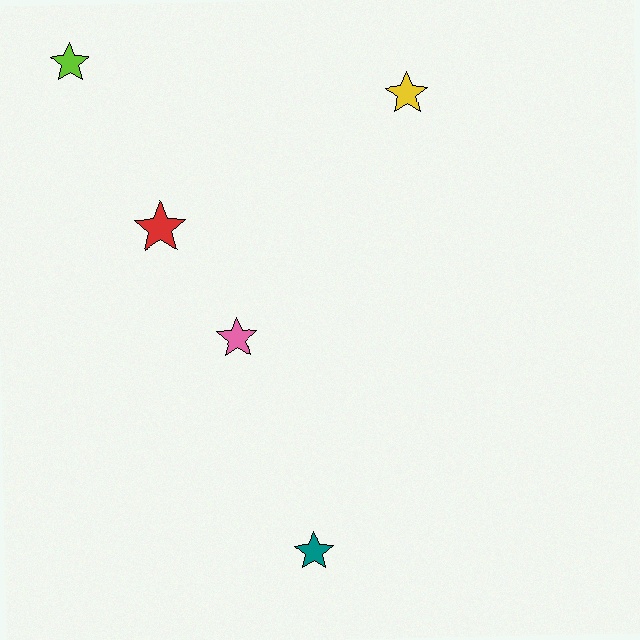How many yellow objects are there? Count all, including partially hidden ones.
There is 1 yellow object.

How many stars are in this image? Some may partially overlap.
There are 5 stars.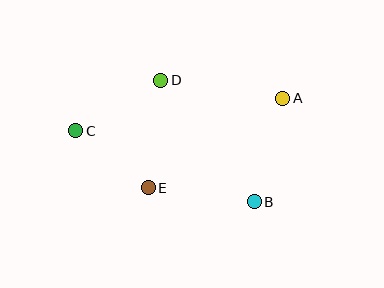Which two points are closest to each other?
Points C and E are closest to each other.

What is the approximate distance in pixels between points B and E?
The distance between B and E is approximately 107 pixels.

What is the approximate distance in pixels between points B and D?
The distance between B and D is approximately 153 pixels.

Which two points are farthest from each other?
Points A and C are farthest from each other.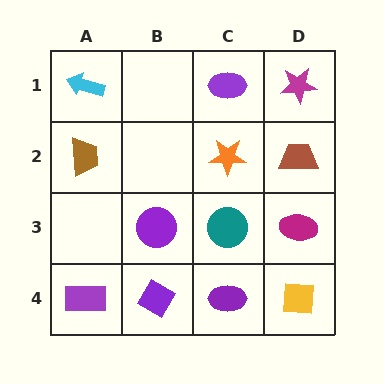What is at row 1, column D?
A magenta star.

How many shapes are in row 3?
3 shapes.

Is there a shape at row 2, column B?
No, that cell is empty.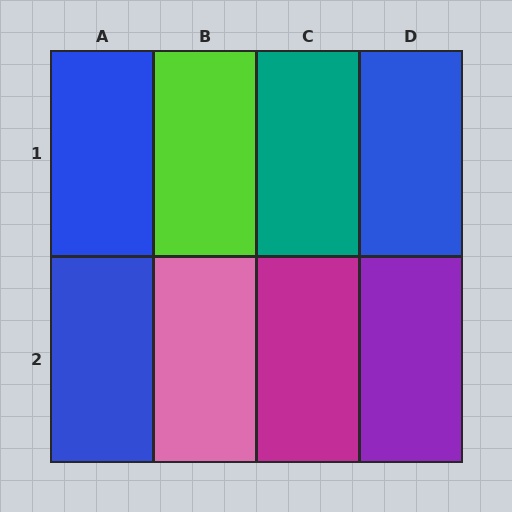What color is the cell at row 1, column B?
Lime.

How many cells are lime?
1 cell is lime.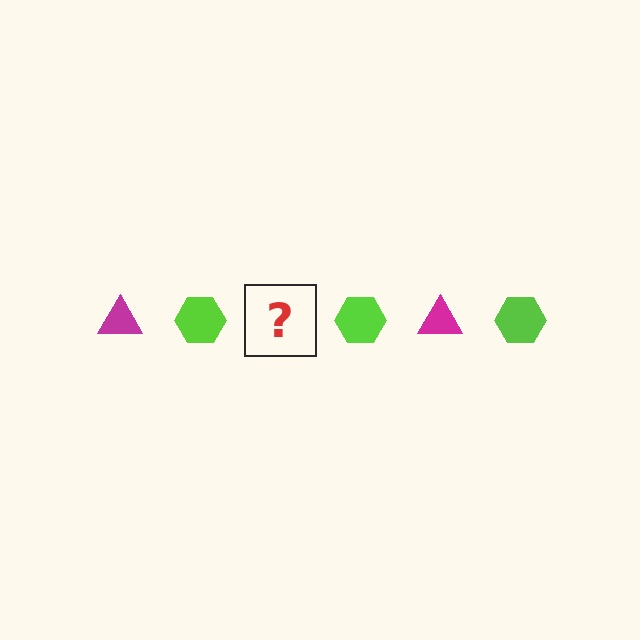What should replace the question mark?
The question mark should be replaced with a magenta triangle.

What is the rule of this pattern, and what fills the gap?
The rule is that the pattern alternates between magenta triangle and lime hexagon. The gap should be filled with a magenta triangle.